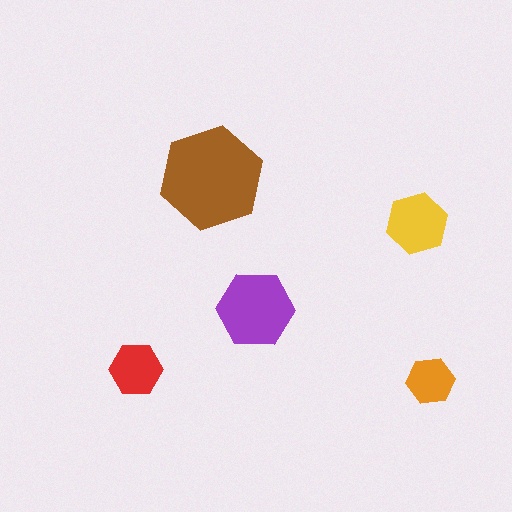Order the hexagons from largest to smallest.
the brown one, the purple one, the yellow one, the red one, the orange one.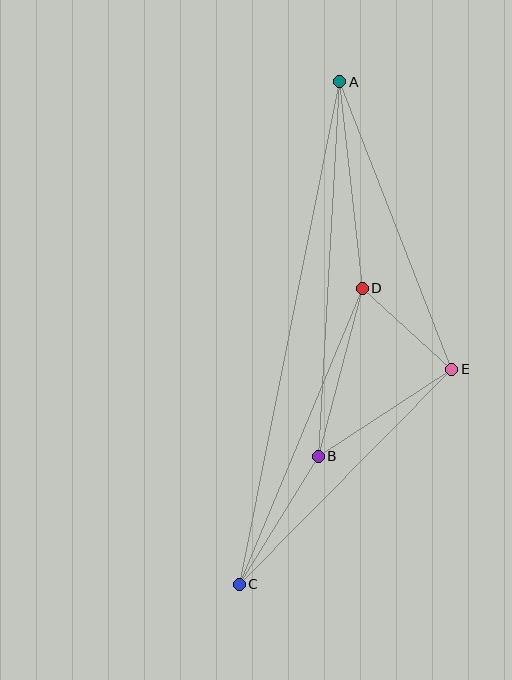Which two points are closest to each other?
Points D and E are closest to each other.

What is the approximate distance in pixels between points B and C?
The distance between B and C is approximately 150 pixels.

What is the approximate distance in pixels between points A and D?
The distance between A and D is approximately 208 pixels.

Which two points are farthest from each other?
Points A and C are farthest from each other.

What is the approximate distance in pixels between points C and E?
The distance between C and E is approximately 302 pixels.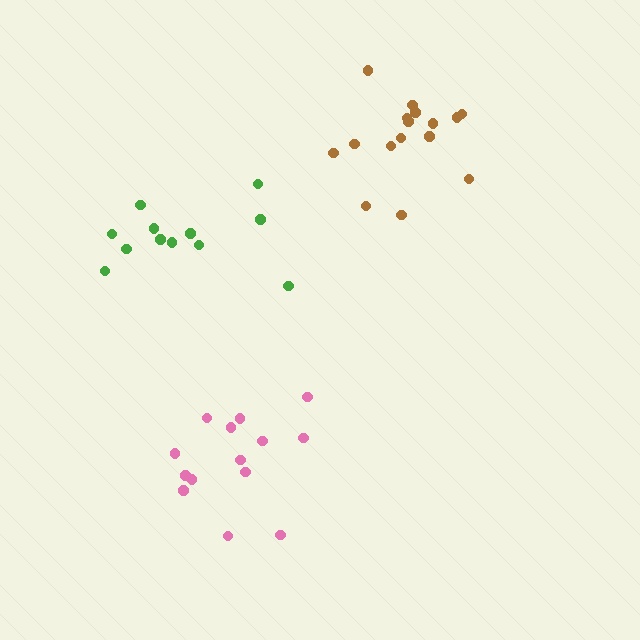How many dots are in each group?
Group 1: 16 dots, Group 2: 14 dots, Group 3: 12 dots (42 total).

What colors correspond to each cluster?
The clusters are colored: brown, pink, green.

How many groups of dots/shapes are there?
There are 3 groups.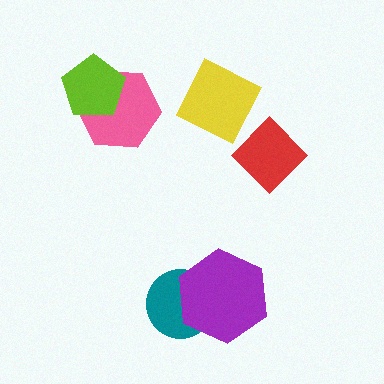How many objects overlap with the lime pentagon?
1 object overlaps with the lime pentagon.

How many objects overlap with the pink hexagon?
1 object overlaps with the pink hexagon.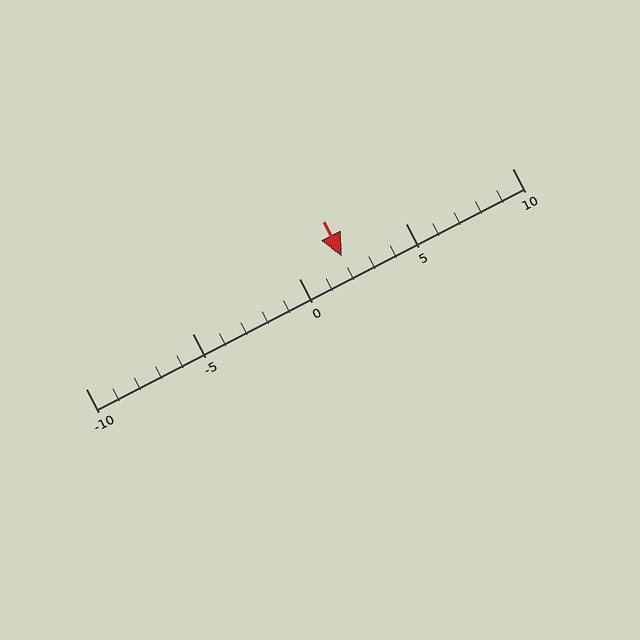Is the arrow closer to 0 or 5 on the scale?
The arrow is closer to 0.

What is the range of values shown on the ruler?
The ruler shows values from -10 to 10.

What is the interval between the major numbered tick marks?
The major tick marks are spaced 5 units apart.